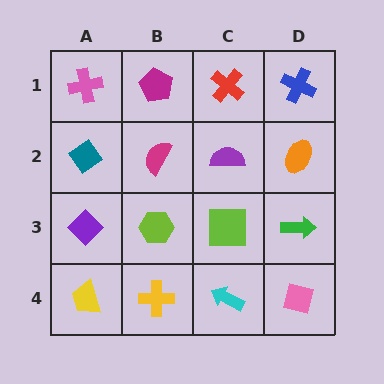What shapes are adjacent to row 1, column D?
An orange ellipse (row 2, column D), a red cross (row 1, column C).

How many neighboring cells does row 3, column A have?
3.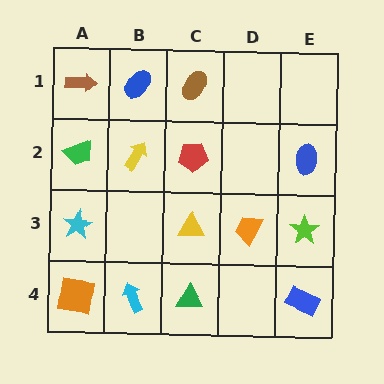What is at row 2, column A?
A green trapezoid.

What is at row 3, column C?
A yellow triangle.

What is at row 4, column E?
A blue rectangle.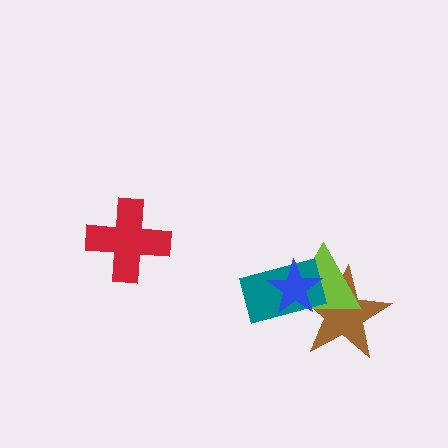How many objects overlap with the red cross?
0 objects overlap with the red cross.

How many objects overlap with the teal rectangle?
3 objects overlap with the teal rectangle.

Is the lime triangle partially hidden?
Yes, it is partially covered by another shape.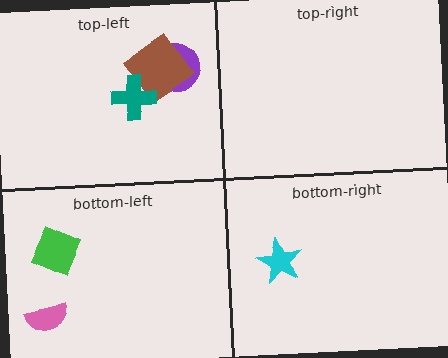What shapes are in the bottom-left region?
The pink semicircle, the green diamond.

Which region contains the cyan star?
The bottom-right region.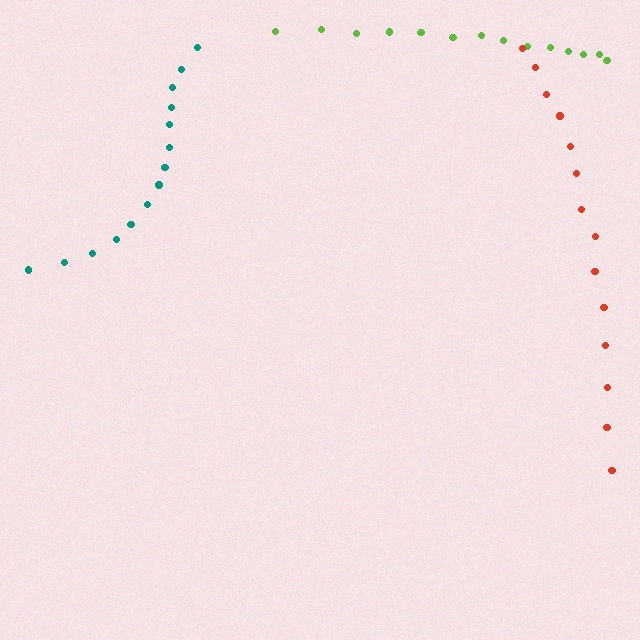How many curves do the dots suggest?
There are 3 distinct paths.